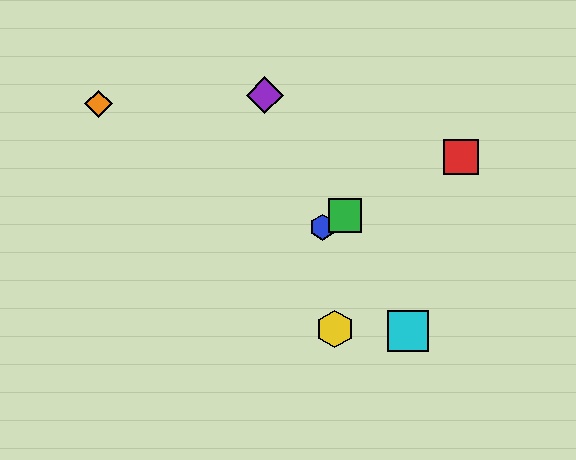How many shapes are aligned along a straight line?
3 shapes (the red square, the blue hexagon, the green square) are aligned along a straight line.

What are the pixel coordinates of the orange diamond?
The orange diamond is at (98, 104).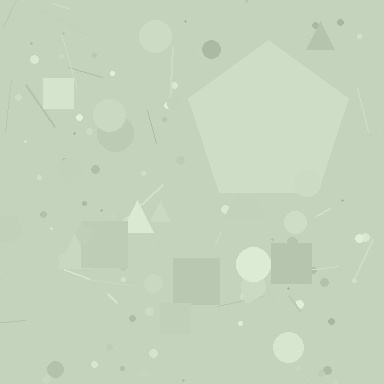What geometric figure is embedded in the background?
A pentagon is embedded in the background.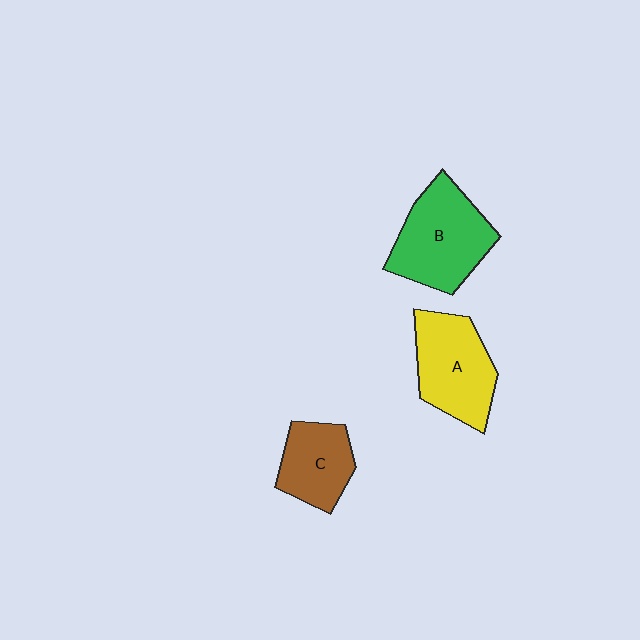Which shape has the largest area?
Shape B (green).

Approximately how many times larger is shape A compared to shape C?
Approximately 1.4 times.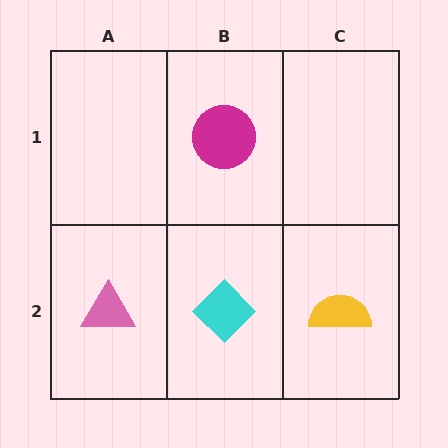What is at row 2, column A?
A pink triangle.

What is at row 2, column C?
A yellow semicircle.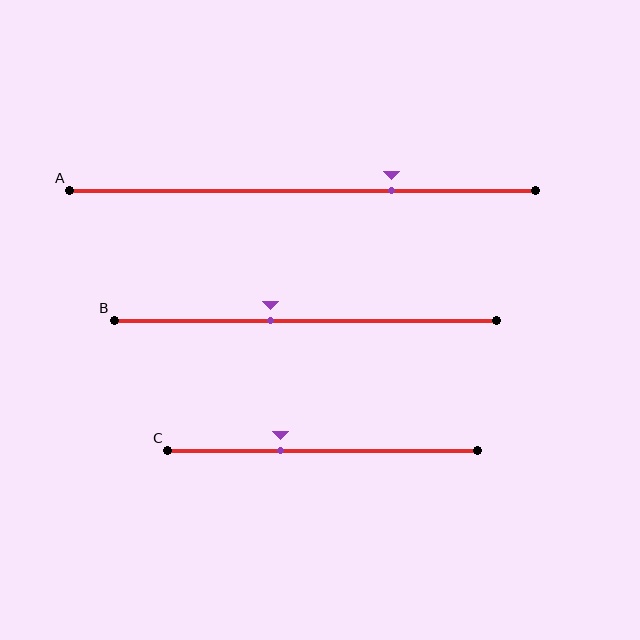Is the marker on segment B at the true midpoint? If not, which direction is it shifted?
No, the marker on segment B is shifted to the left by about 9% of the segment length.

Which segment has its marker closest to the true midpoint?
Segment B has its marker closest to the true midpoint.